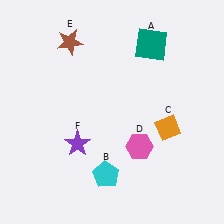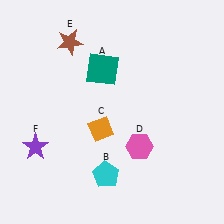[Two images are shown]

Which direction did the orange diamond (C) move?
The orange diamond (C) moved left.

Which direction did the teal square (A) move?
The teal square (A) moved left.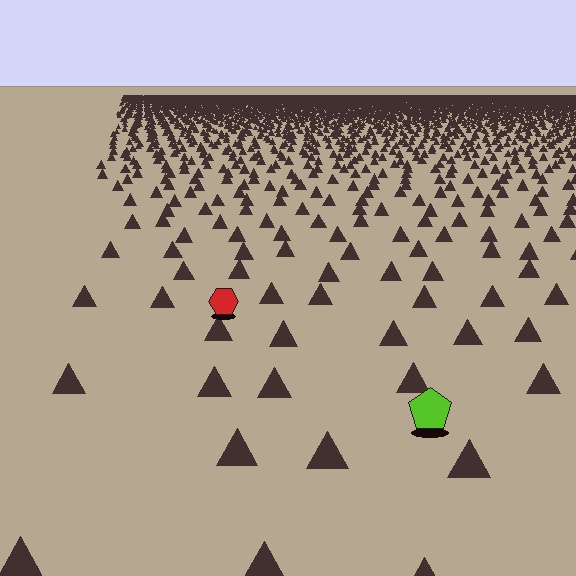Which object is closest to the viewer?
The lime pentagon is closest. The texture marks near it are larger and more spread out.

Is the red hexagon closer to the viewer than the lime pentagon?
No. The lime pentagon is closer — you can tell from the texture gradient: the ground texture is coarser near it.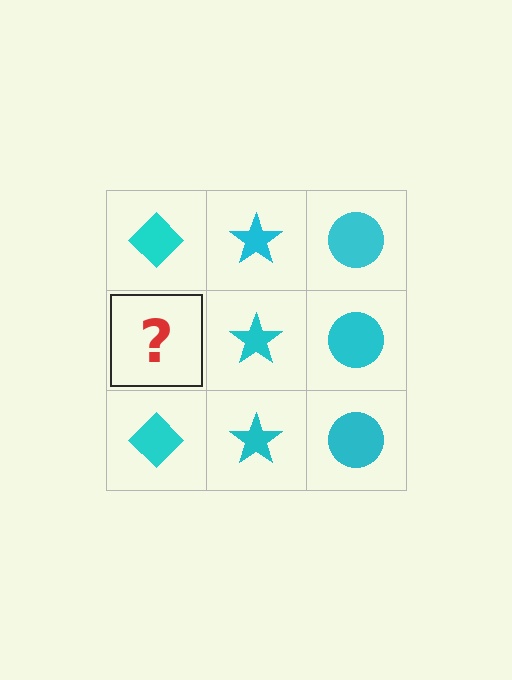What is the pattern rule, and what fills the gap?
The rule is that each column has a consistent shape. The gap should be filled with a cyan diamond.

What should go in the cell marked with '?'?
The missing cell should contain a cyan diamond.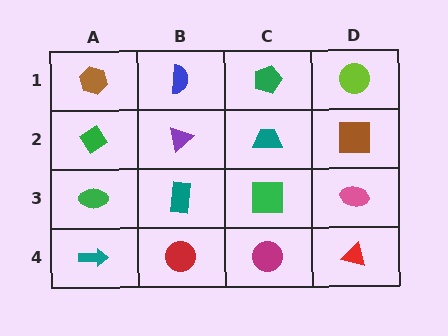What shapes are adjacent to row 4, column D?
A pink ellipse (row 3, column D), a magenta circle (row 4, column C).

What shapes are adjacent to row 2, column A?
A brown hexagon (row 1, column A), a green ellipse (row 3, column A), a purple triangle (row 2, column B).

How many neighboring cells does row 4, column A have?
2.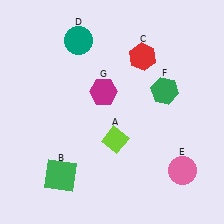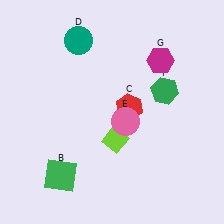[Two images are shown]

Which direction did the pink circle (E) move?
The pink circle (E) moved left.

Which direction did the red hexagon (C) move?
The red hexagon (C) moved down.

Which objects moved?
The objects that moved are: the red hexagon (C), the pink circle (E), the magenta hexagon (G).